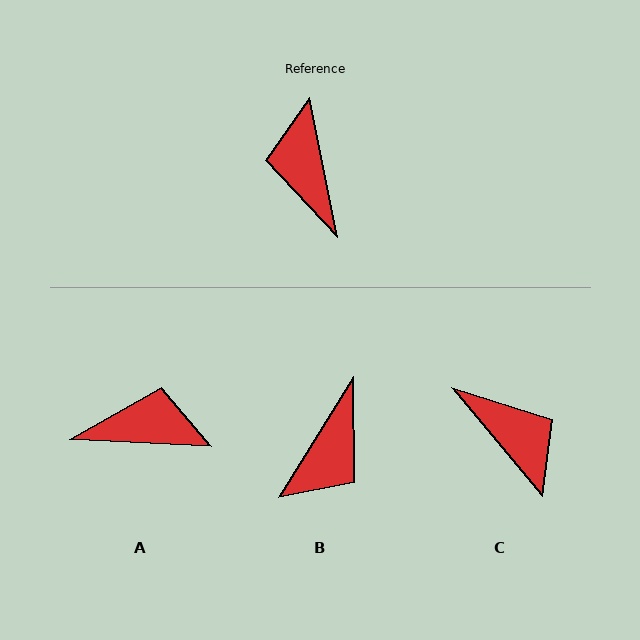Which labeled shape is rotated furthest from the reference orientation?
C, about 152 degrees away.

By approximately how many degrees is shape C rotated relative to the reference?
Approximately 152 degrees clockwise.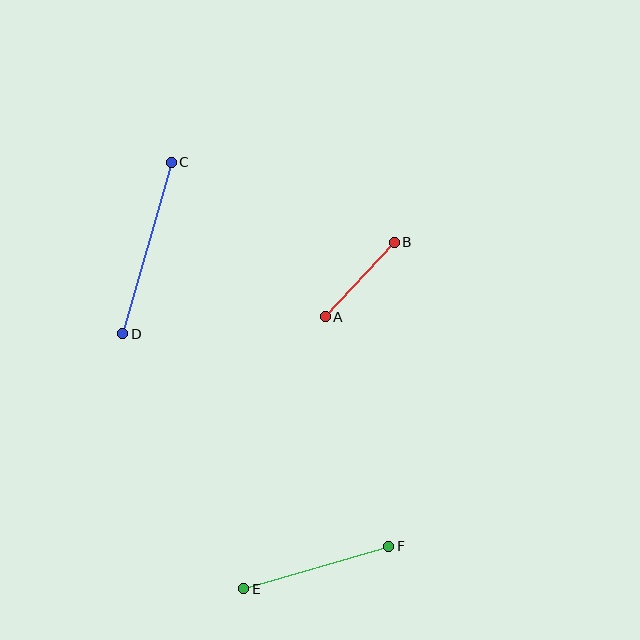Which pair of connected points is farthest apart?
Points C and D are farthest apart.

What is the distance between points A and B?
The distance is approximately 101 pixels.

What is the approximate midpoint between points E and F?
The midpoint is at approximately (316, 568) pixels.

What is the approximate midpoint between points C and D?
The midpoint is at approximately (147, 248) pixels.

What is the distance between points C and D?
The distance is approximately 178 pixels.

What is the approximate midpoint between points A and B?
The midpoint is at approximately (360, 280) pixels.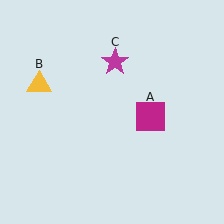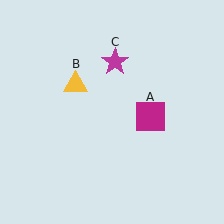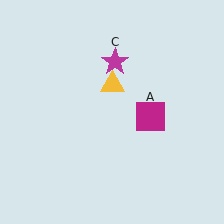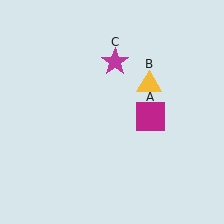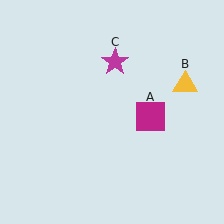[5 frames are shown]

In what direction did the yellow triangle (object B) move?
The yellow triangle (object B) moved right.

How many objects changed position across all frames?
1 object changed position: yellow triangle (object B).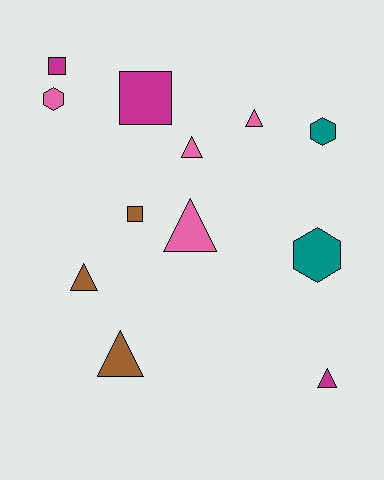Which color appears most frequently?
Pink, with 4 objects.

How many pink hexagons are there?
There is 1 pink hexagon.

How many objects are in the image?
There are 12 objects.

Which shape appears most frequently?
Triangle, with 6 objects.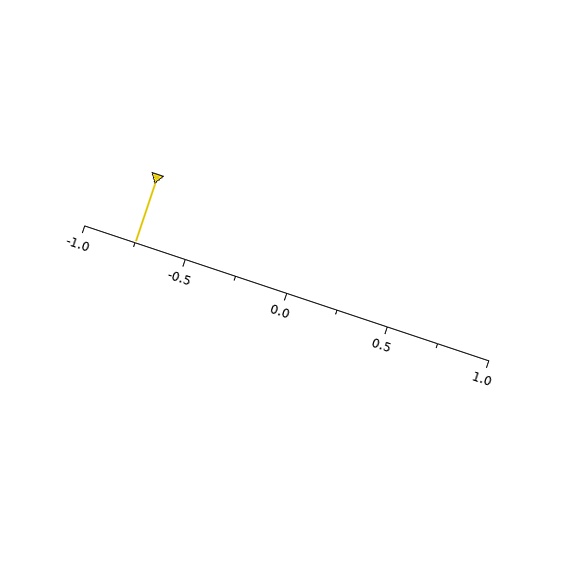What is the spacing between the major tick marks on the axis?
The major ticks are spaced 0.5 apart.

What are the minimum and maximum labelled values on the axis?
The axis runs from -1.0 to 1.0.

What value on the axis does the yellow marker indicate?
The marker indicates approximately -0.75.